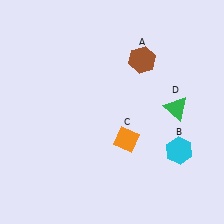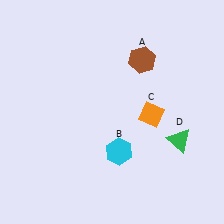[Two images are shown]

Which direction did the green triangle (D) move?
The green triangle (D) moved down.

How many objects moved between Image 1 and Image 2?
3 objects moved between the two images.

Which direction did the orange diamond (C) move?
The orange diamond (C) moved right.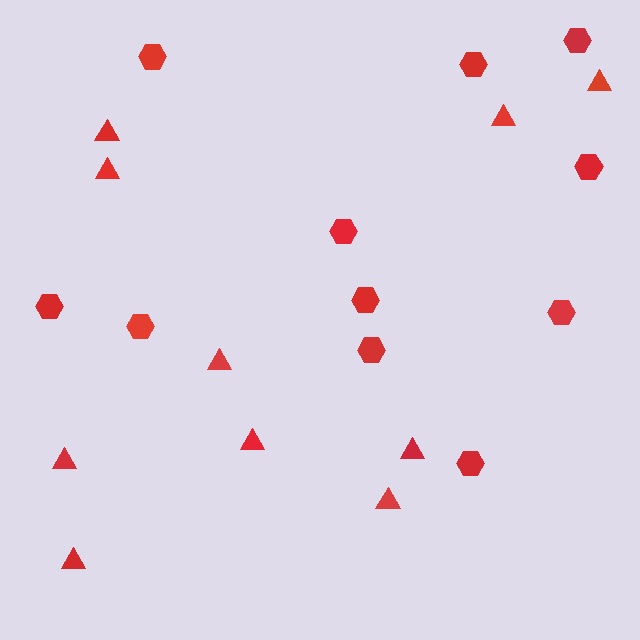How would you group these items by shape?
There are 2 groups: one group of hexagons (11) and one group of triangles (10).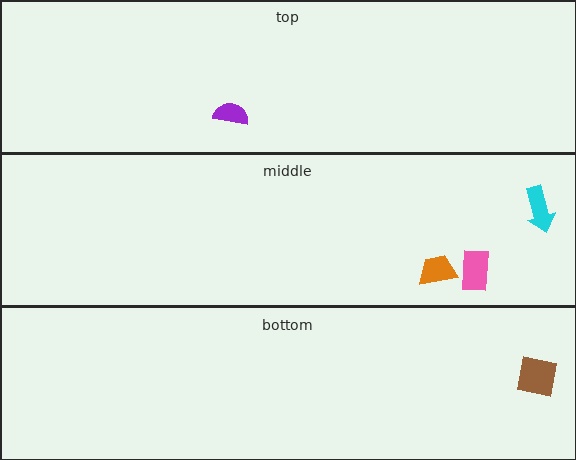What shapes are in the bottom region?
The brown square.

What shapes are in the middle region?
The cyan arrow, the pink rectangle, the orange trapezoid.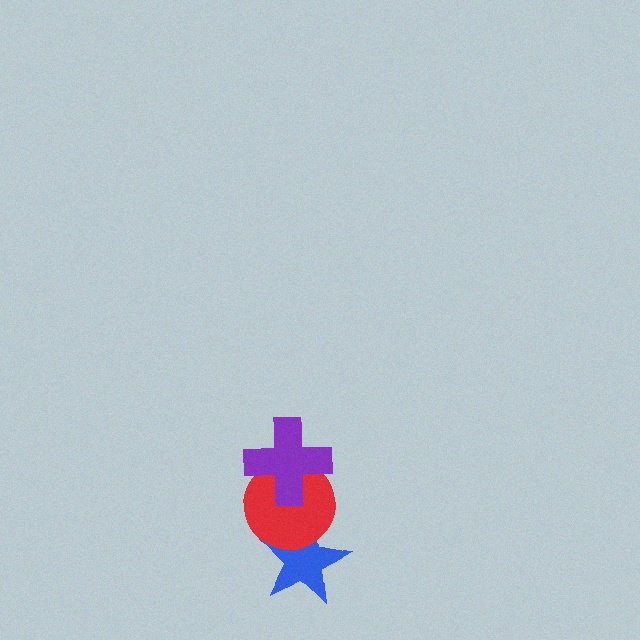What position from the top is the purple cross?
The purple cross is 1st from the top.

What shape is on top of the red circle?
The purple cross is on top of the red circle.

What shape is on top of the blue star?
The red circle is on top of the blue star.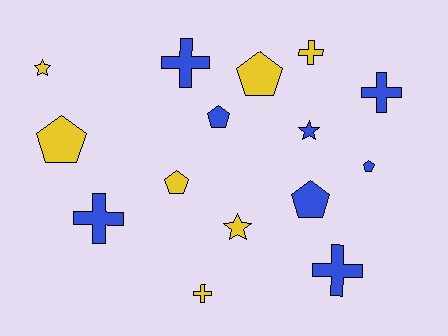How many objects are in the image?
There are 15 objects.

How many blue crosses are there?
There are 4 blue crosses.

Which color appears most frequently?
Blue, with 8 objects.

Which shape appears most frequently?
Pentagon, with 6 objects.